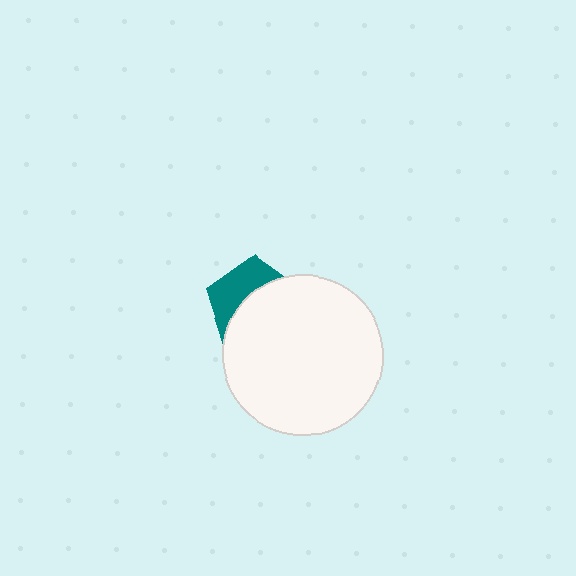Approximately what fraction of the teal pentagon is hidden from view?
Roughly 61% of the teal pentagon is hidden behind the white circle.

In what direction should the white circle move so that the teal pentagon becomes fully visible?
The white circle should move toward the lower-right. That is the shortest direction to clear the overlap and leave the teal pentagon fully visible.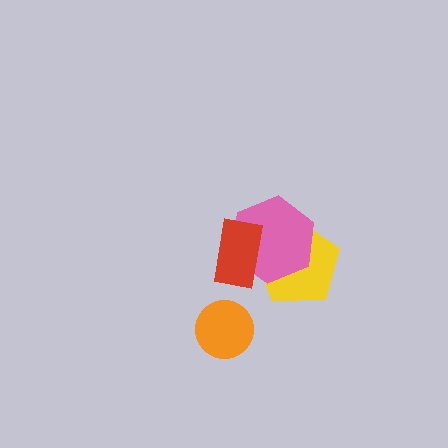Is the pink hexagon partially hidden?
Yes, it is partially covered by another shape.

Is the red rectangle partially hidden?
No, no other shape covers it.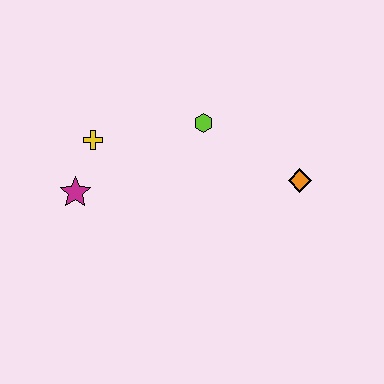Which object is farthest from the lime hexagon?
The magenta star is farthest from the lime hexagon.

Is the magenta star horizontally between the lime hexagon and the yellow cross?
No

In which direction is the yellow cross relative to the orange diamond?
The yellow cross is to the left of the orange diamond.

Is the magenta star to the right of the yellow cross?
No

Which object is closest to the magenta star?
The yellow cross is closest to the magenta star.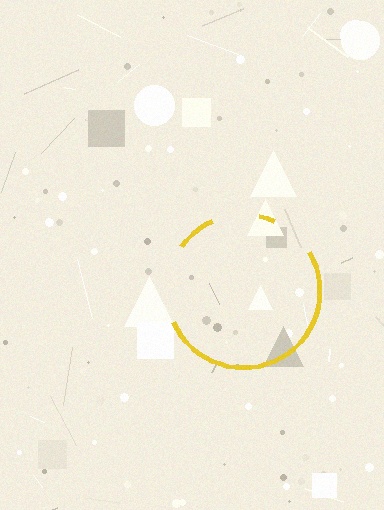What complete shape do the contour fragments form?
The contour fragments form a circle.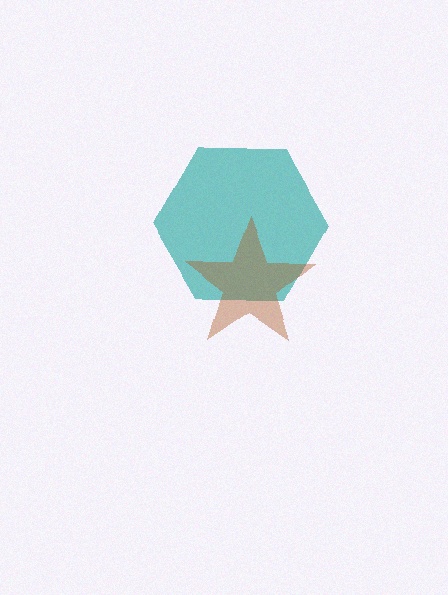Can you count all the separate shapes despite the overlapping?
Yes, there are 2 separate shapes.